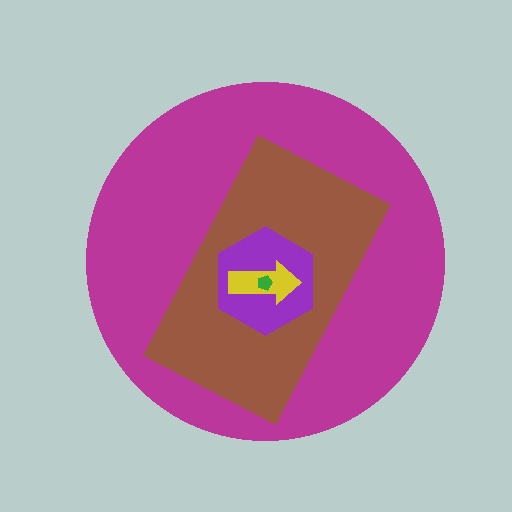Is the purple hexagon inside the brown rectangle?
Yes.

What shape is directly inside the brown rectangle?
The purple hexagon.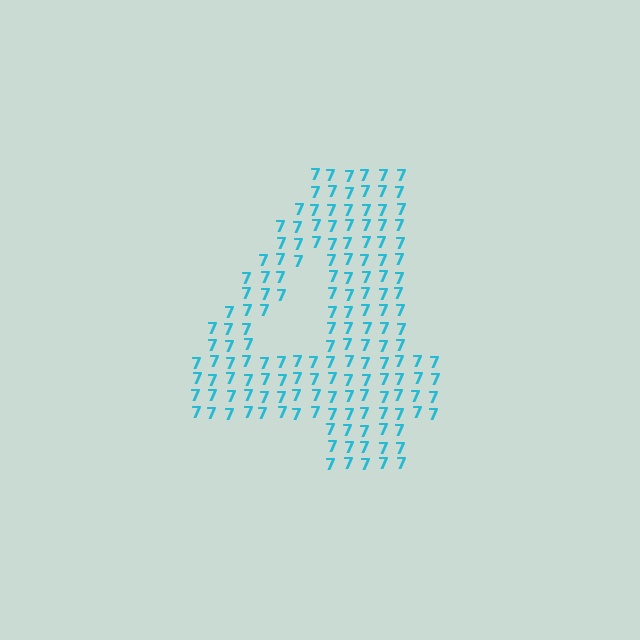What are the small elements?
The small elements are digit 7's.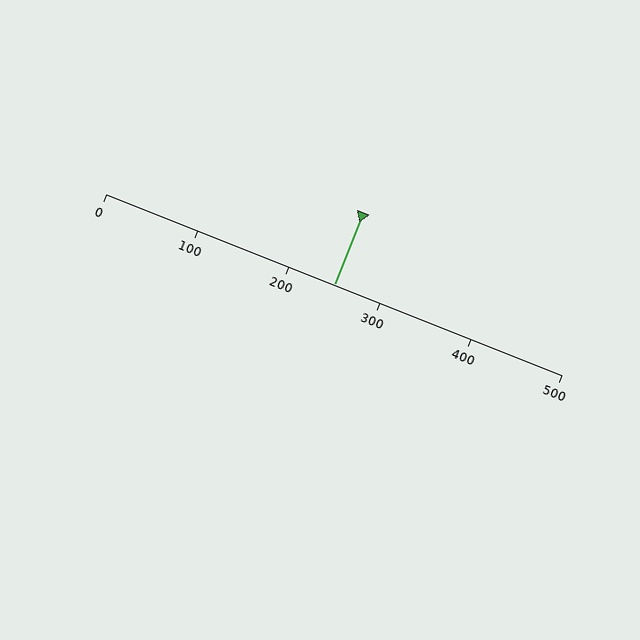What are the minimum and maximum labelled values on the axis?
The axis runs from 0 to 500.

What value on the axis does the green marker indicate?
The marker indicates approximately 250.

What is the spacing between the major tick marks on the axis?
The major ticks are spaced 100 apart.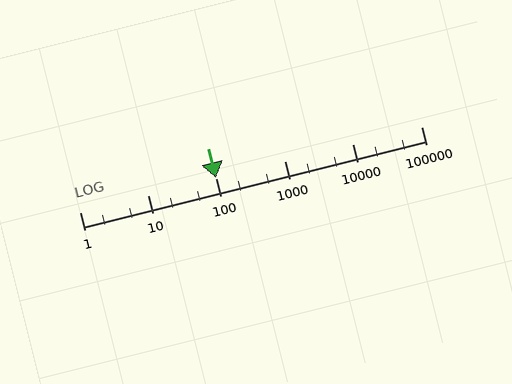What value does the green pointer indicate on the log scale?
The pointer indicates approximately 100.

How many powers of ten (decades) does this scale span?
The scale spans 5 decades, from 1 to 100000.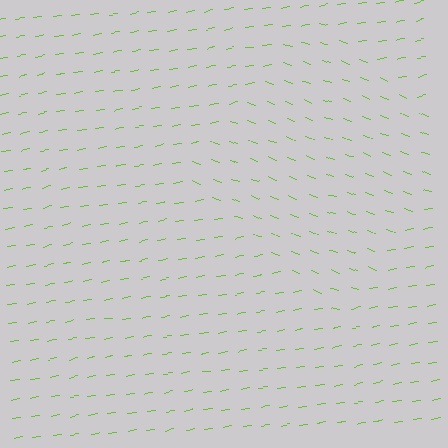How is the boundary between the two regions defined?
The boundary is defined purely by a change in line orientation (approximately 31 degrees difference). All lines are the same color and thickness.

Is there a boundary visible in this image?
Yes, there is a texture boundary formed by a change in line orientation.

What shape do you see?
I see a diamond.